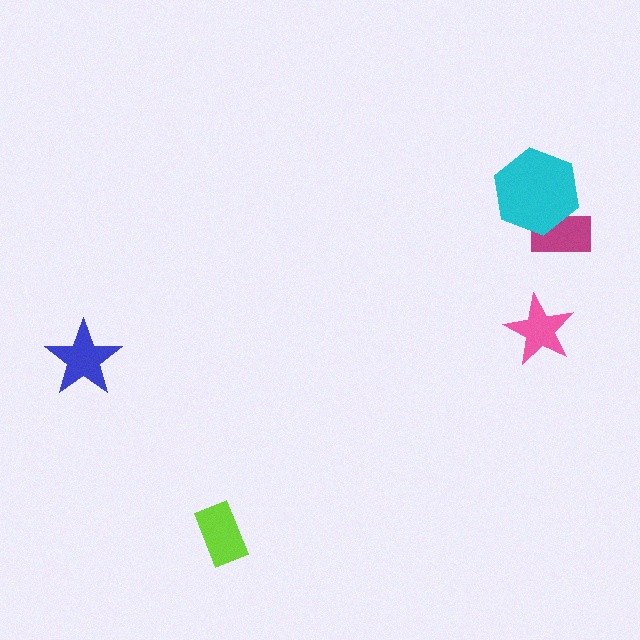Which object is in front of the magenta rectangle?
The cyan hexagon is in front of the magenta rectangle.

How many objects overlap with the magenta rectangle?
1 object overlaps with the magenta rectangle.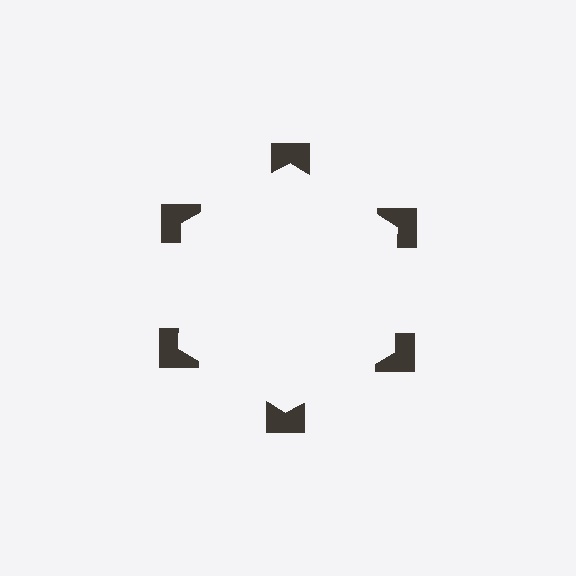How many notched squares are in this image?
There are 6 — one at each vertex of the illusory hexagon.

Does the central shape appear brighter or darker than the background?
It typically appears slightly brighter than the background, even though no actual brightness change is drawn.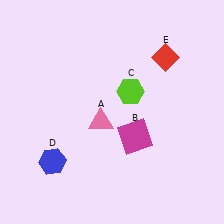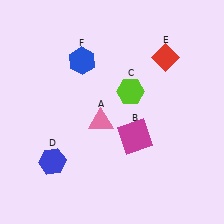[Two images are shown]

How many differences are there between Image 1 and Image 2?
There is 1 difference between the two images.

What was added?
A blue hexagon (F) was added in Image 2.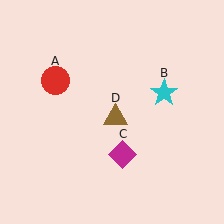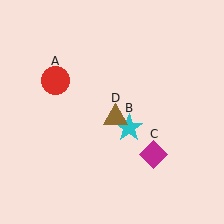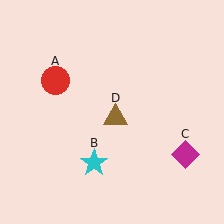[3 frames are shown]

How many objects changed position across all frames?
2 objects changed position: cyan star (object B), magenta diamond (object C).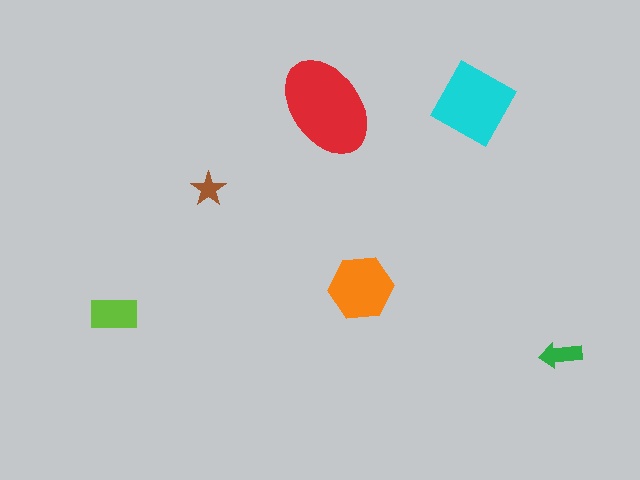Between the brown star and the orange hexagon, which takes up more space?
The orange hexagon.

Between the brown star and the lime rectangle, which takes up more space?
The lime rectangle.